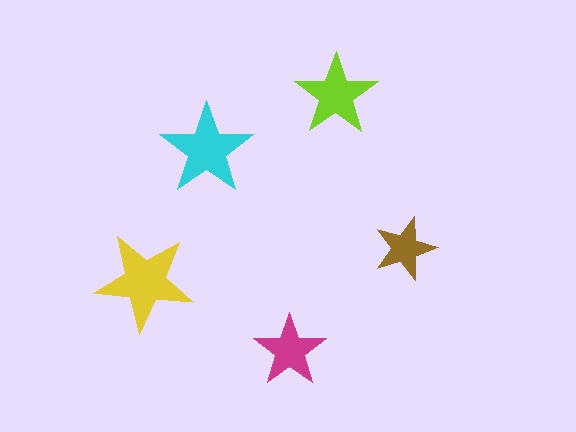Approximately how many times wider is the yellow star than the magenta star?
About 1.5 times wider.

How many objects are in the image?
There are 5 objects in the image.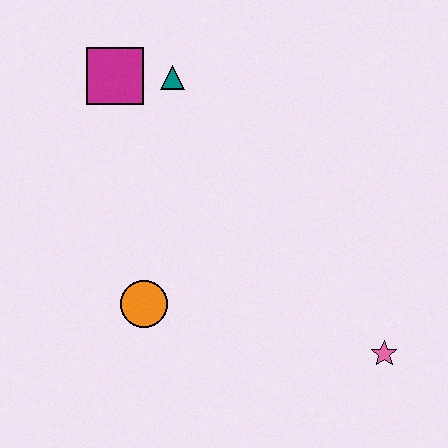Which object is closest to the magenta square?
The teal triangle is closest to the magenta square.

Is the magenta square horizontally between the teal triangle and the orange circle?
No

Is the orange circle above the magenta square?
No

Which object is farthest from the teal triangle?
The pink star is farthest from the teal triangle.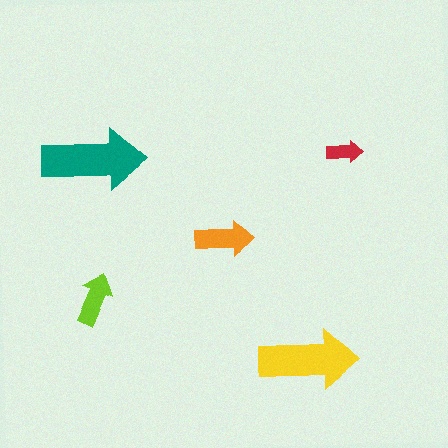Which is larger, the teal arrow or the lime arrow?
The teal one.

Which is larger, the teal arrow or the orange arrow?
The teal one.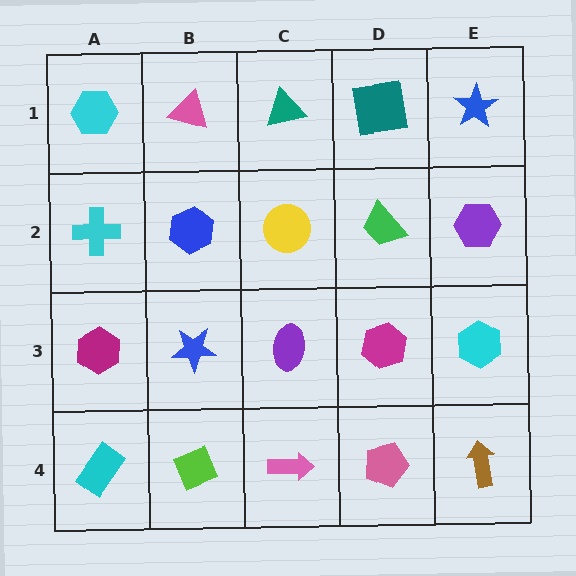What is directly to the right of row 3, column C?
A magenta hexagon.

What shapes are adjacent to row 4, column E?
A cyan hexagon (row 3, column E), a pink pentagon (row 4, column D).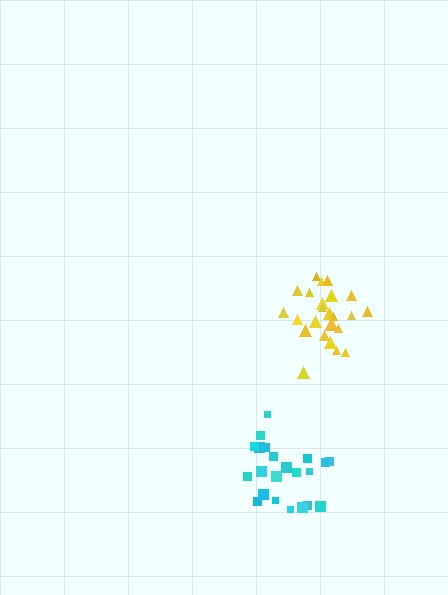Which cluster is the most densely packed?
Yellow.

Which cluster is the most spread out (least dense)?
Cyan.